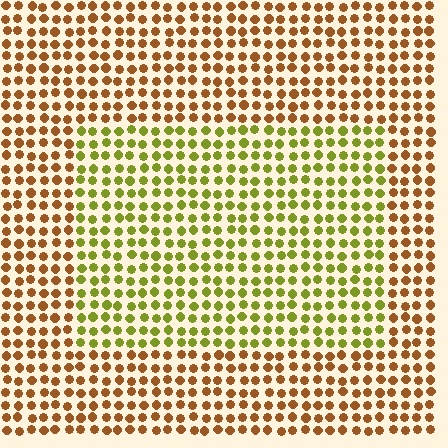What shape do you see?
I see a rectangle.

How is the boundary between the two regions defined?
The boundary is defined purely by a slight shift in hue (about 49 degrees). Spacing, size, and orientation are identical on both sides.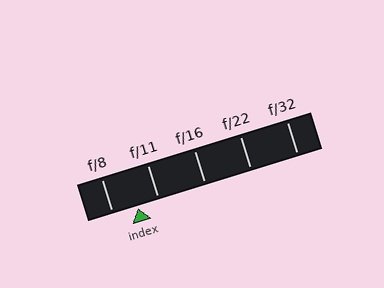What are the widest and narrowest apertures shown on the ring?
The widest aperture shown is f/8 and the narrowest is f/32.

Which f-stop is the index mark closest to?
The index mark is closest to f/11.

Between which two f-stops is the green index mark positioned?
The index mark is between f/8 and f/11.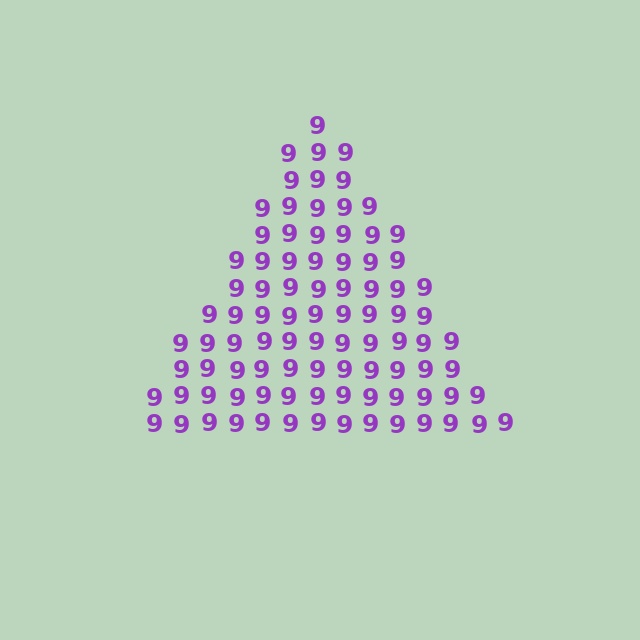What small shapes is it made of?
It is made of small digit 9's.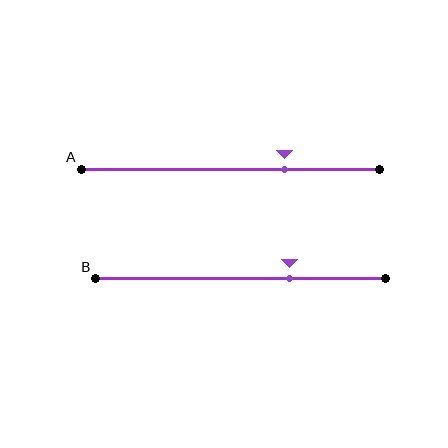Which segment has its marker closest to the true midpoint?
Segment B has its marker closest to the true midpoint.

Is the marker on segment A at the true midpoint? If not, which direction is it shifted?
No, the marker on segment A is shifted to the right by about 18% of the segment length.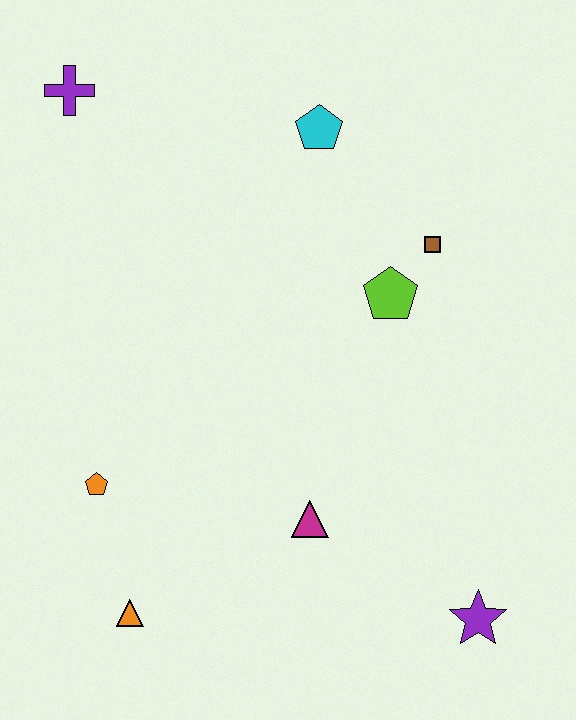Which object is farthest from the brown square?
The orange triangle is farthest from the brown square.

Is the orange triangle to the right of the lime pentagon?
No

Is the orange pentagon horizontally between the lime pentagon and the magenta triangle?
No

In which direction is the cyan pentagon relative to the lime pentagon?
The cyan pentagon is above the lime pentagon.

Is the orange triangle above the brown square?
No